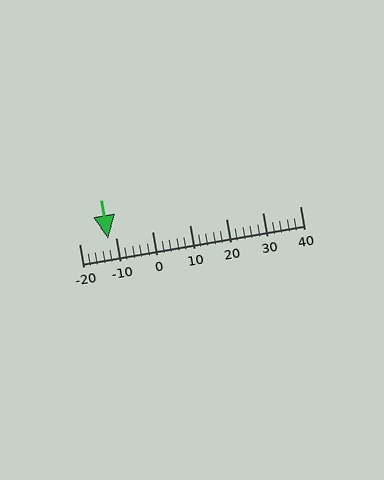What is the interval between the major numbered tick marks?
The major tick marks are spaced 10 units apart.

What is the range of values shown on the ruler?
The ruler shows values from -20 to 40.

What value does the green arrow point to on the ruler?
The green arrow points to approximately -12.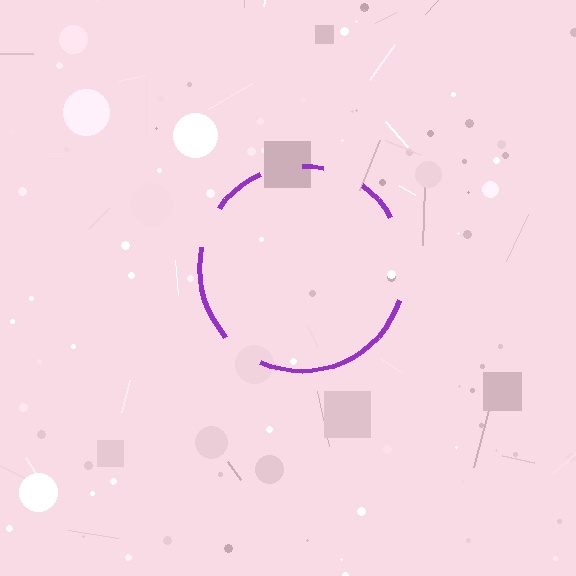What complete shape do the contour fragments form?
The contour fragments form a circle.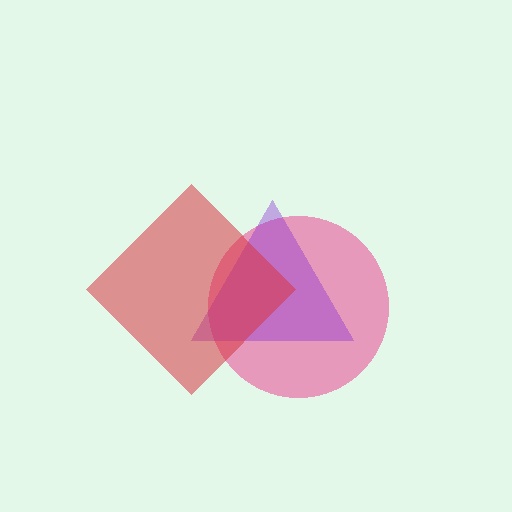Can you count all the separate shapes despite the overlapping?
Yes, there are 3 separate shapes.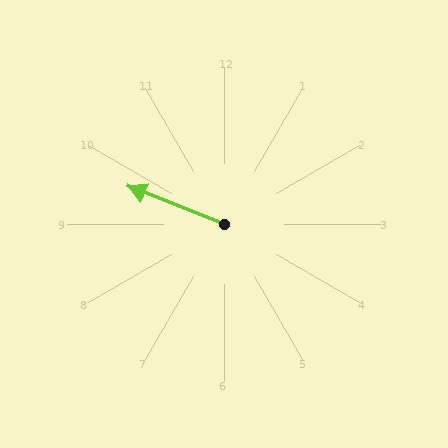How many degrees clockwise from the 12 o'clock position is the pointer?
Approximately 291 degrees.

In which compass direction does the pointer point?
West.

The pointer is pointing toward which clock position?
Roughly 10 o'clock.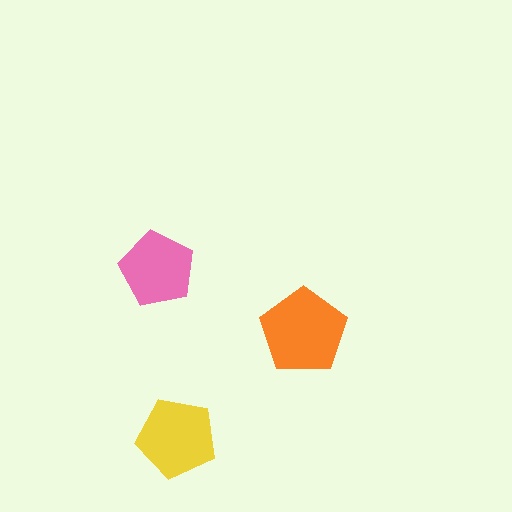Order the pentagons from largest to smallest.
the orange one, the yellow one, the pink one.